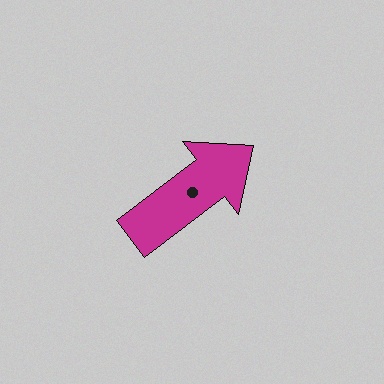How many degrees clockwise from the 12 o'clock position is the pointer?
Approximately 52 degrees.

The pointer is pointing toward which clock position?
Roughly 2 o'clock.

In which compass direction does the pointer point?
Northeast.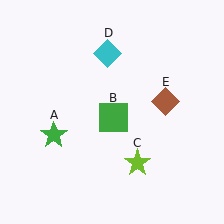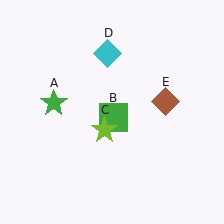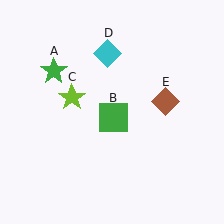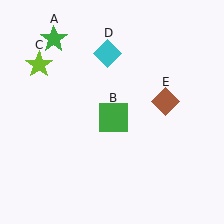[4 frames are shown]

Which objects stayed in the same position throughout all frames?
Green square (object B) and cyan diamond (object D) and brown diamond (object E) remained stationary.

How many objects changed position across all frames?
2 objects changed position: green star (object A), lime star (object C).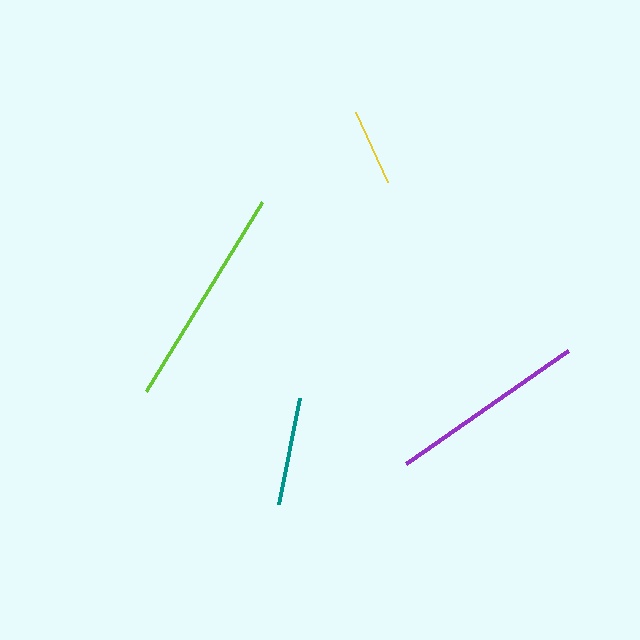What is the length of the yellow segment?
The yellow segment is approximately 78 pixels long.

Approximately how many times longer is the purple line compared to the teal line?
The purple line is approximately 1.8 times the length of the teal line.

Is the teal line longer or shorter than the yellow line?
The teal line is longer than the yellow line.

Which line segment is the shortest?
The yellow line is the shortest at approximately 78 pixels.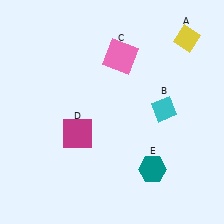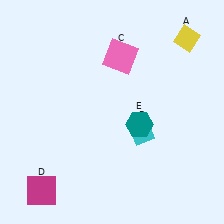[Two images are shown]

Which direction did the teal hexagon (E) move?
The teal hexagon (E) moved up.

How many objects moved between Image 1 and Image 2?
3 objects moved between the two images.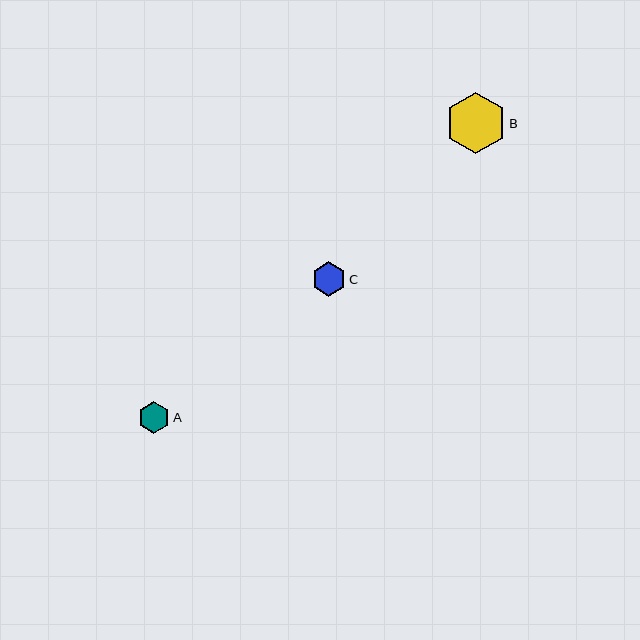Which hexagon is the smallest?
Hexagon A is the smallest with a size of approximately 32 pixels.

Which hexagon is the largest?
Hexagon B is the largest with a size of approximately 61 pixels.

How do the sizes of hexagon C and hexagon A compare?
Hexagon C and hexagon A are approximately the same size.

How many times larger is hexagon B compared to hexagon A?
Hexagon B is approximately 1.9 times the size of hexagon A.